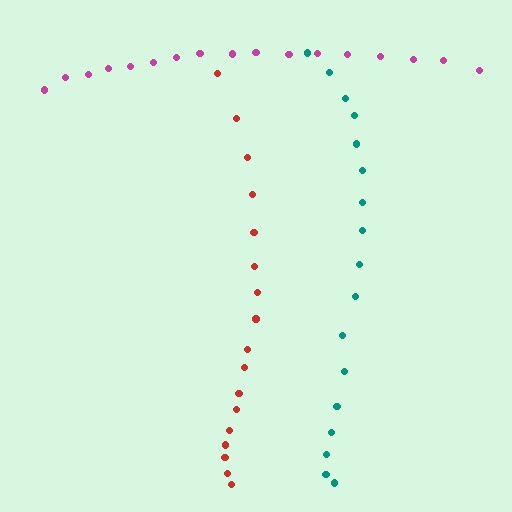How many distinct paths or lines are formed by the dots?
There are 3 distinct paths.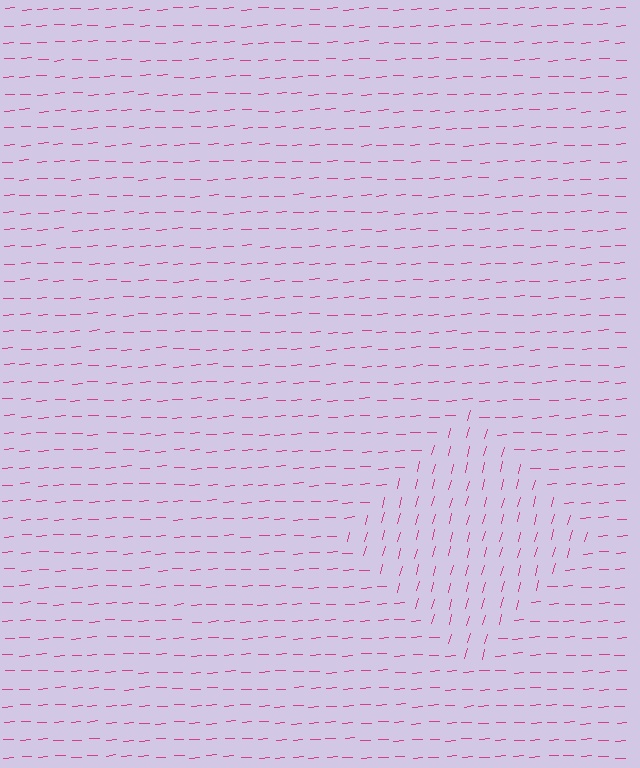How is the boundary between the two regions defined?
The boundary is defined purely by a change in line orientation (approximately 71 degrees difference). All lines are the same color and thickness.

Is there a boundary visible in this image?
Yes, there is a texture boundary formed by a change in line orientation.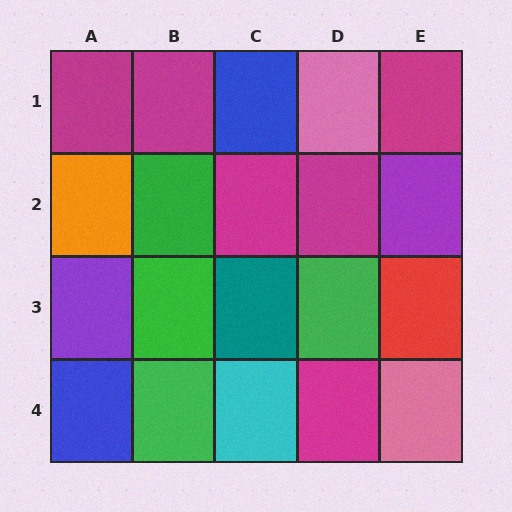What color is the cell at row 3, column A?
Purple.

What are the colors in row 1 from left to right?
Magenta, magenta, blue, pink, magenta.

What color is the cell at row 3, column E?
Red.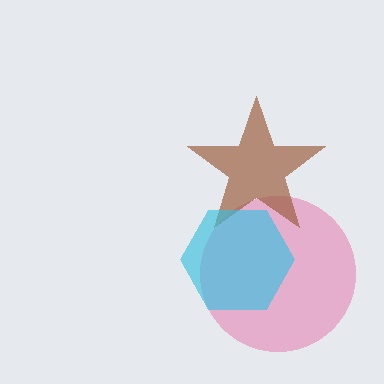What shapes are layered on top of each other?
The layered shapes are: a pink circle, a brown star, a cyan hexagon.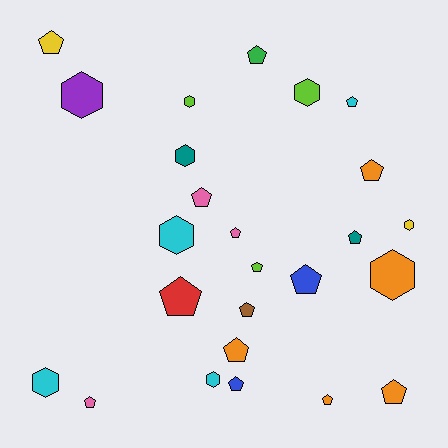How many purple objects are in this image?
There is 1 purple object.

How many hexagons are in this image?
There are 9 hexagons.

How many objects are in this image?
There are 25 objects.